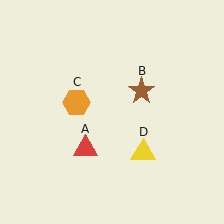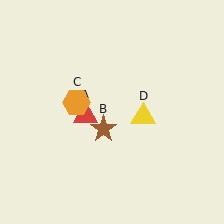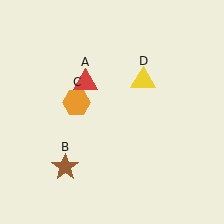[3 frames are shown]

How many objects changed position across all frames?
3 objects changed position: red triangle (object A), brown star (object B), yellow triangle (object D).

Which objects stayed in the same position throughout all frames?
Orange hexagon (object C) remained stationary.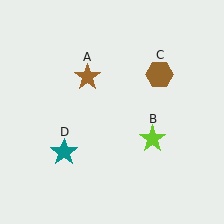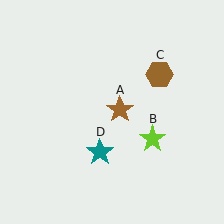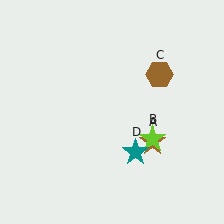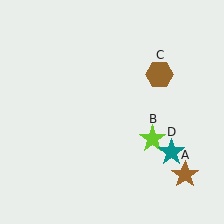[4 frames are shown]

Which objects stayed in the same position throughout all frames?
Lime star (object B) and brown hexagon (object C) remained stationary.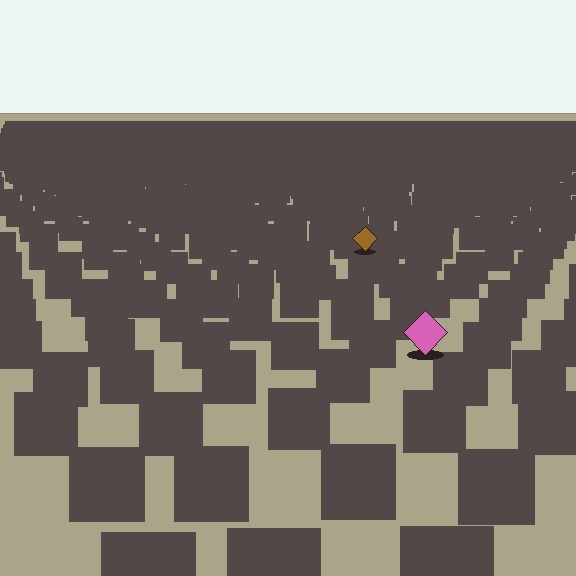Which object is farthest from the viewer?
The brown diamond is farthest from the viewer. It appears smaller and the ground texture around it is denser.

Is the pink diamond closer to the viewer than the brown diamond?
Yes. The pink diamond is closer — you can tell from the texture gradient: the ground texture is coarser near it.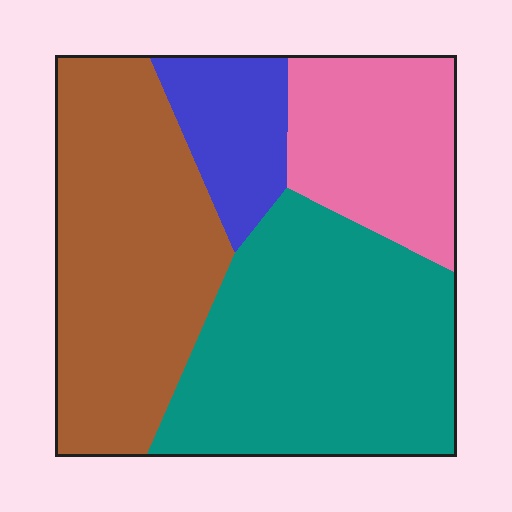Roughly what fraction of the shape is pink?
Pink takes up about one fifth (1/5) of the shape.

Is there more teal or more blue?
Teal.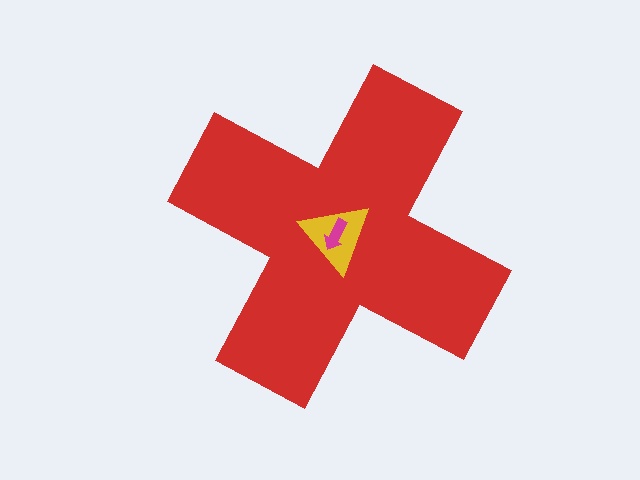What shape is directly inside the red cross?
The yellow triangle.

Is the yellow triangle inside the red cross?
Yes.